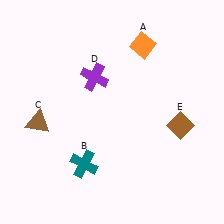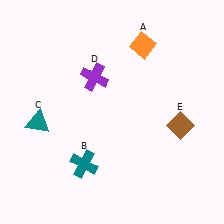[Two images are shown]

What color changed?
The triangle (C) changed from brown in Image 1 to teal in Image 2.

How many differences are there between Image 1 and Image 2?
There is 1 difference between the two images.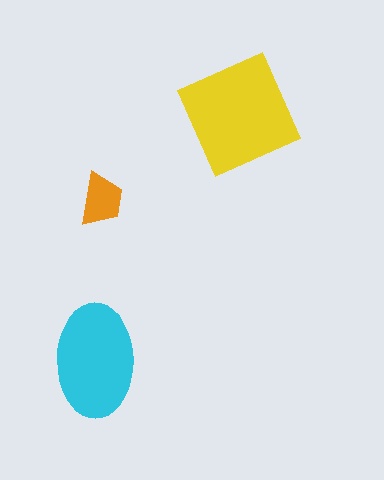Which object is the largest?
The yellow square.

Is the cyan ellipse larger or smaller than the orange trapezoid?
Larger.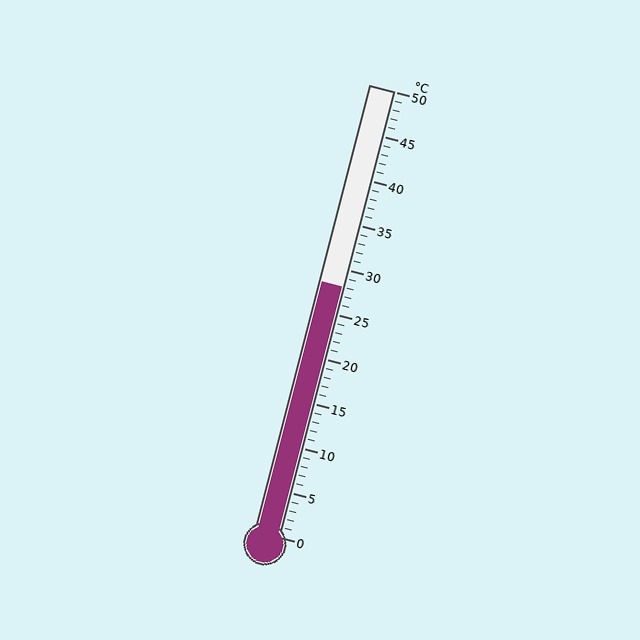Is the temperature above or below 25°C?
The temperature is above 25°C.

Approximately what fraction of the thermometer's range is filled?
The thermometer is filled to approximately 55% of its range.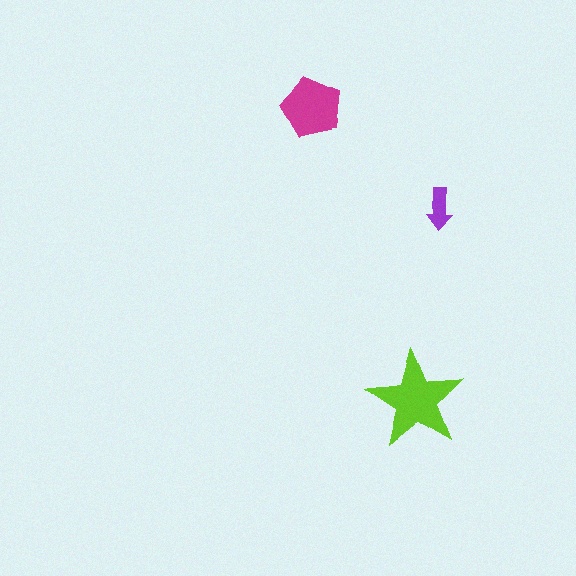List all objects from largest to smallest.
The lime star, the magenta pentagon, the purple arrow.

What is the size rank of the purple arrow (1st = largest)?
3rd.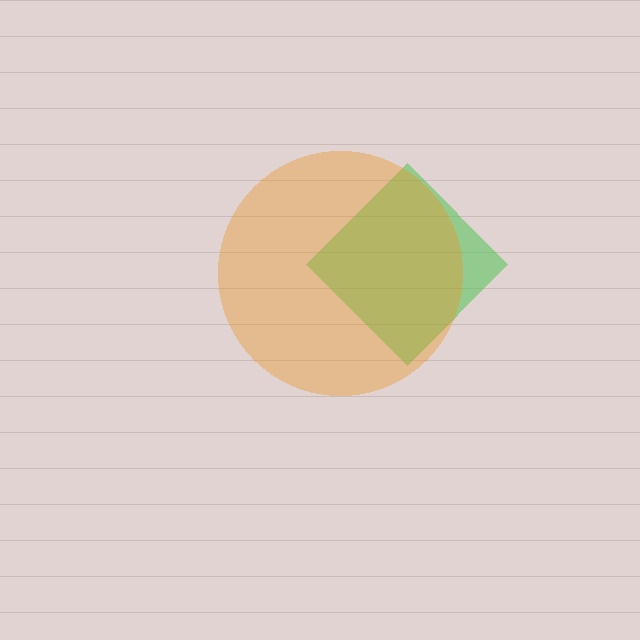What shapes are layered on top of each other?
The layered shapes are: a green diamond, an orange circle.